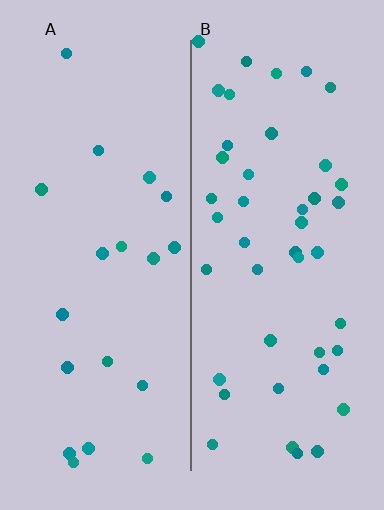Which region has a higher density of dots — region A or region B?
B (the right).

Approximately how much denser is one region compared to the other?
Approximately 2.2× — region B over region A.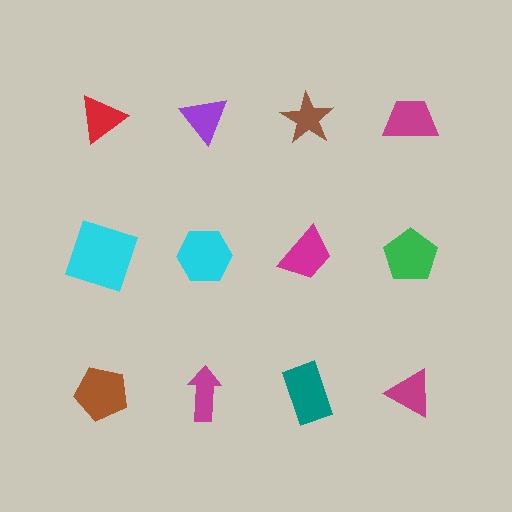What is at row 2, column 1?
A cyan square.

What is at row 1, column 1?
A red triangle.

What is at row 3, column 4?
A magenta triangle.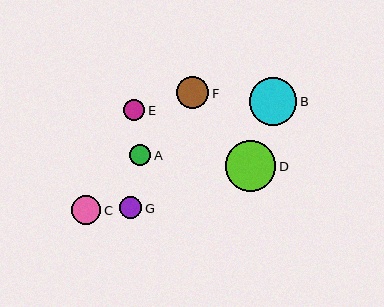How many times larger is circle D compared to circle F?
Circle D is approximately 1.6 times the size of circle F.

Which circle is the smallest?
Circle E is the smallest with a size of approximately 21 pixels.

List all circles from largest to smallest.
From largest to smallest: D, B, F, C, G, A, E.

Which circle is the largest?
Circle D is the largest with a size of approximately 50 pixels.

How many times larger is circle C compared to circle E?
Circle C is approximately 1.3 times the size of circle E.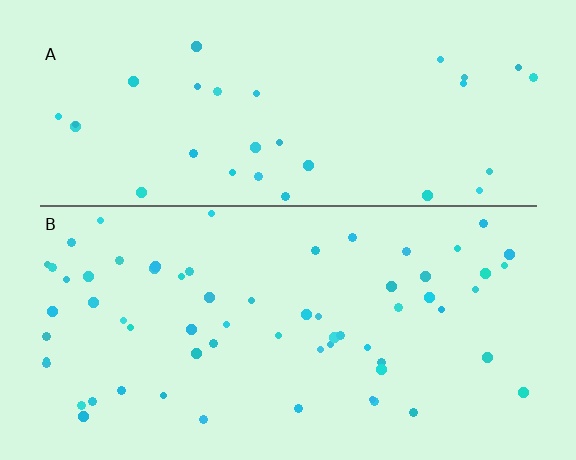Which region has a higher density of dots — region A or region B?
B (the bottom).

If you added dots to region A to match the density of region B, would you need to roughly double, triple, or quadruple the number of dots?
Approximately double.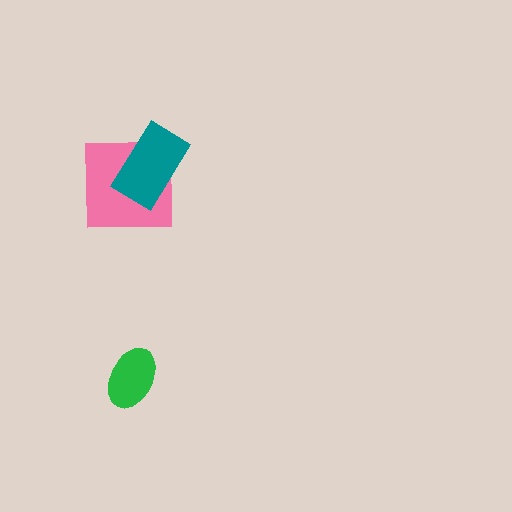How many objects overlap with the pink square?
1 object overlaps with the pink square.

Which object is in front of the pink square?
The teal rectangle is in front of the pink square.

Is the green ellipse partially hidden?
No, no other shape covers it.